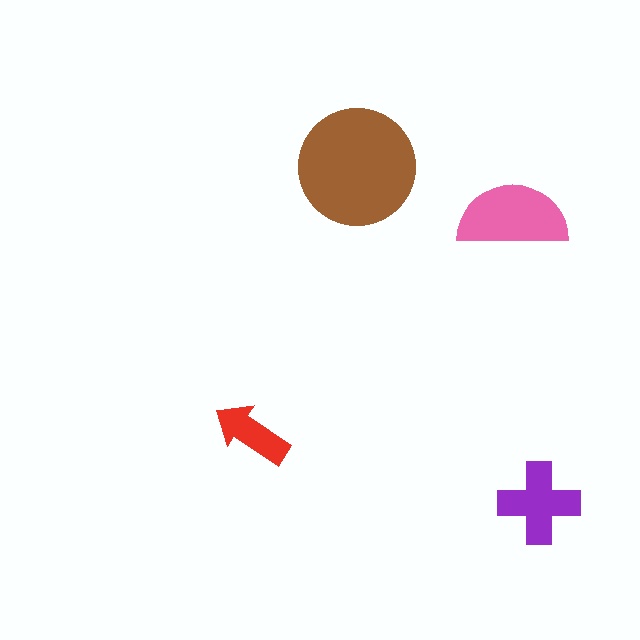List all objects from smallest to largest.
The red arrow, the purple cross, the pink semicircle, the brown circle.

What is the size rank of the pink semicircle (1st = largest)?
2nd.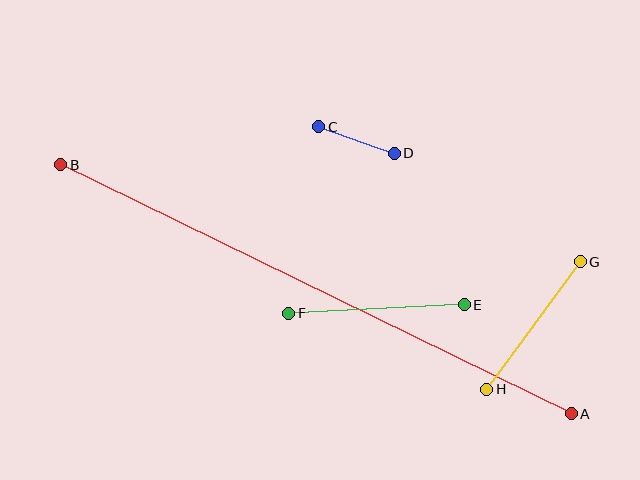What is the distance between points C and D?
The distance is approximately 80 pixels.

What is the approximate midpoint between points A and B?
The midpoint is at approximately (316, 289) pixels.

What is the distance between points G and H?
The distance is approximately 158 pixels.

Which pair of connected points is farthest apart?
Points A and B are farthest apart.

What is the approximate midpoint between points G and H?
The midpoint is at approximately (533, 325) pixels.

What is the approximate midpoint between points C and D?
The midpoint is at approximately (357, 140) pixels.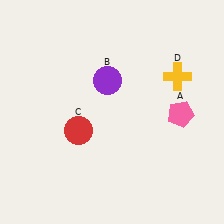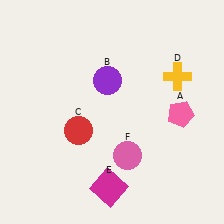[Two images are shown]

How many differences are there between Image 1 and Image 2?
There are 2 differences between the two images.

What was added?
A magenta square (E), a pink circle (F) were added in Image 2.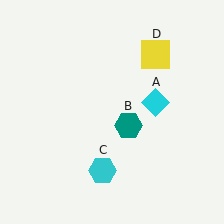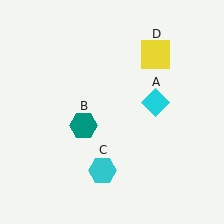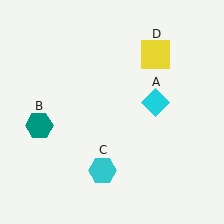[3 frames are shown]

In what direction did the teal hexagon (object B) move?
The teal hexagon (object B) moved left.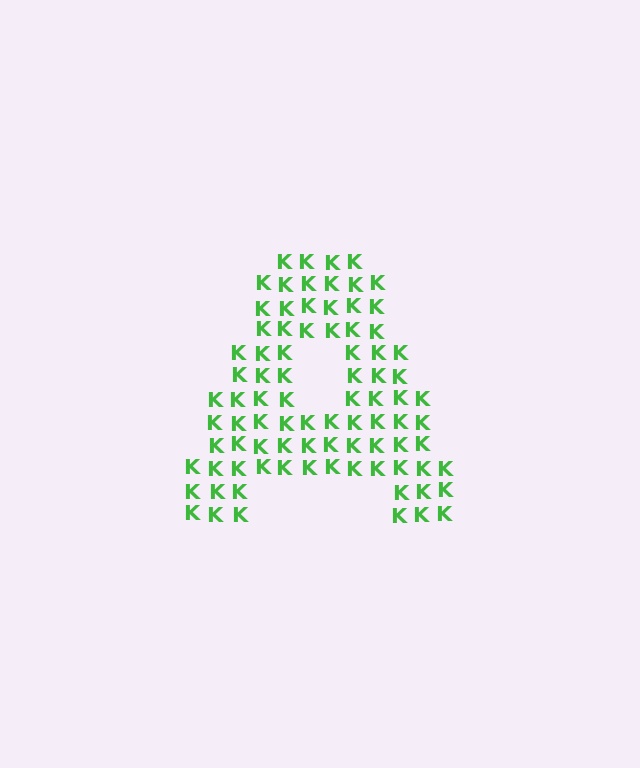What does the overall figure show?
The overall figure shows the letter A.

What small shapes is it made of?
It is made of small letter K's.